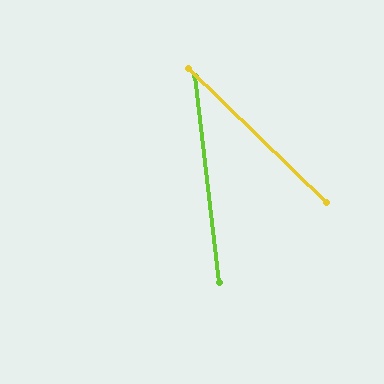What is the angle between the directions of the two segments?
Approximately 39 degrees.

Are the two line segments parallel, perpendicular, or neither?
Neither parallel nor perpendicular — they differ by about 39°.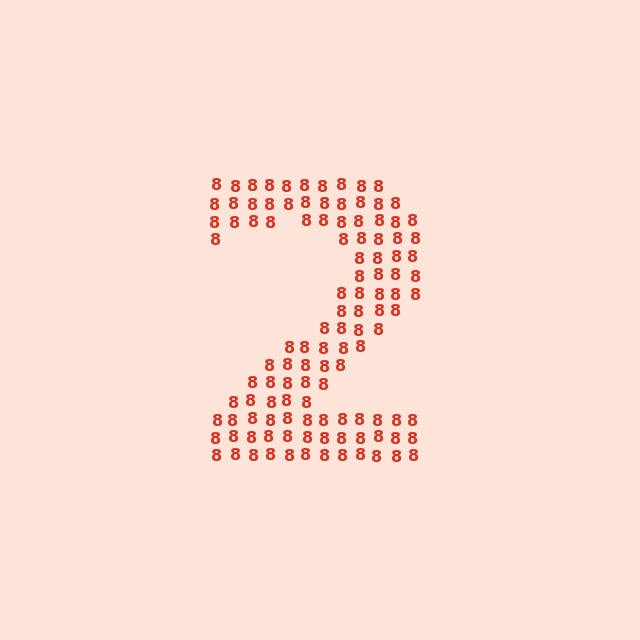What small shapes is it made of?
It is made of small digit 8's.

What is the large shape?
The large shape is the digit 2.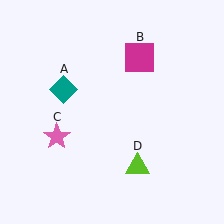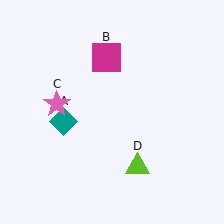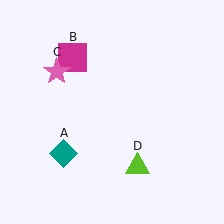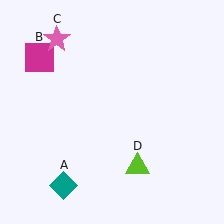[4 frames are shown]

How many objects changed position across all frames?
3 objects changed position: teal diamond (object A), magenta square (object B), pink star (object C).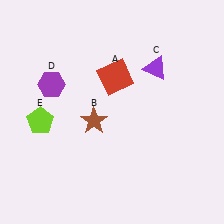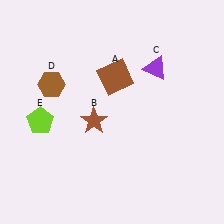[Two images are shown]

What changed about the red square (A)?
In Image 1, A is red. In Image 2, it changed to brown.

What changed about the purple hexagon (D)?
In Image 1, D is purple. In Image 2, it changed to brown.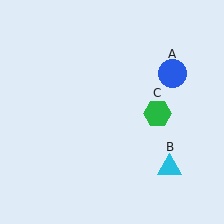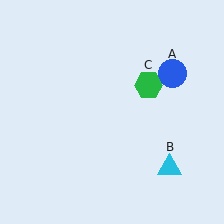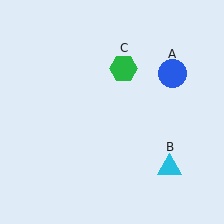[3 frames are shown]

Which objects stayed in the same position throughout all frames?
Blue circle (object A) and cyan triangle (object B) remained stationary.